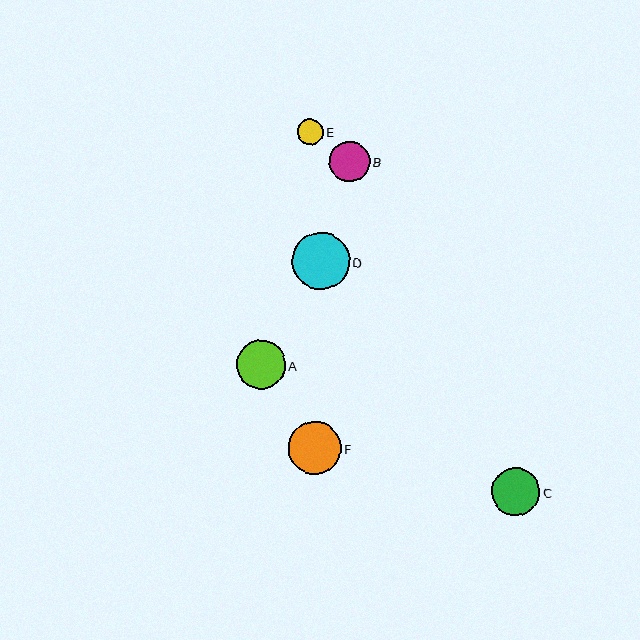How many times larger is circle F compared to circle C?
Circle F is approximately 1.1 times the size of circle C.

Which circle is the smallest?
Circle E is the smallest with a size of approximately 26 pixels.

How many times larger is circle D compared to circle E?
Circle D is approximately 2.2 times the size of circle E.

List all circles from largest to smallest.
From largest to smallest: D, F, A, C, B, E.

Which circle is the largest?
Circle D is the largest with a size of approximately 58 pixels.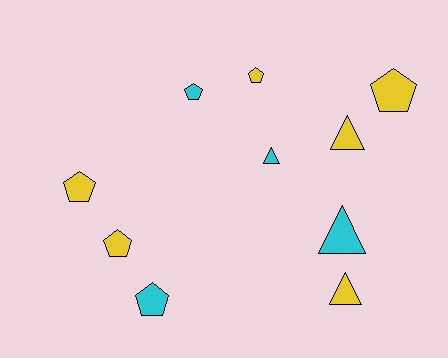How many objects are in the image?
There are 10 objects.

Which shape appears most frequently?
Pentagon, with 6 objects.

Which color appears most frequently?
Yellow, with 6 objects.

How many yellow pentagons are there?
There are 4 yellow pentagons.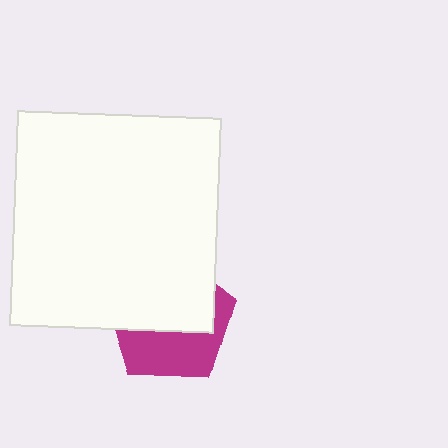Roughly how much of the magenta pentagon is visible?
A small part of it is visible (roughly 44%).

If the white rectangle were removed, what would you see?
You would see the complete magenta pentagon.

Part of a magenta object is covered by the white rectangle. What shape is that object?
It is a pentagon.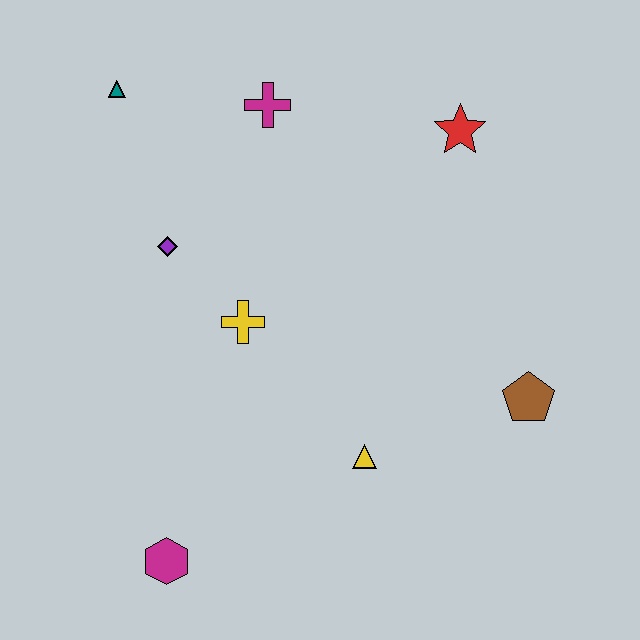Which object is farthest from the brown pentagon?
The teal triangle is farthest from the brown pentagon.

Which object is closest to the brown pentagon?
The yellow triangle is closest to the brown pentagon.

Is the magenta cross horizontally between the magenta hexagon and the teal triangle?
No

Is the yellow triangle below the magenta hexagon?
No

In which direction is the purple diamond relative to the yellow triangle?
The purple diamond is above the yellow triangle.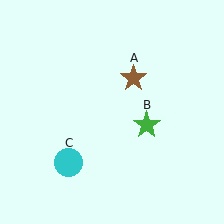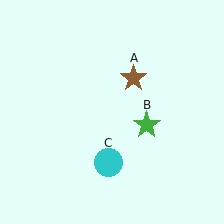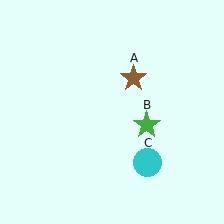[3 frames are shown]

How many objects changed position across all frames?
1 object changed position: cyan circle (object C).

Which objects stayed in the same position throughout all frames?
Brown star (object A) and green star (object B) remained stationary.